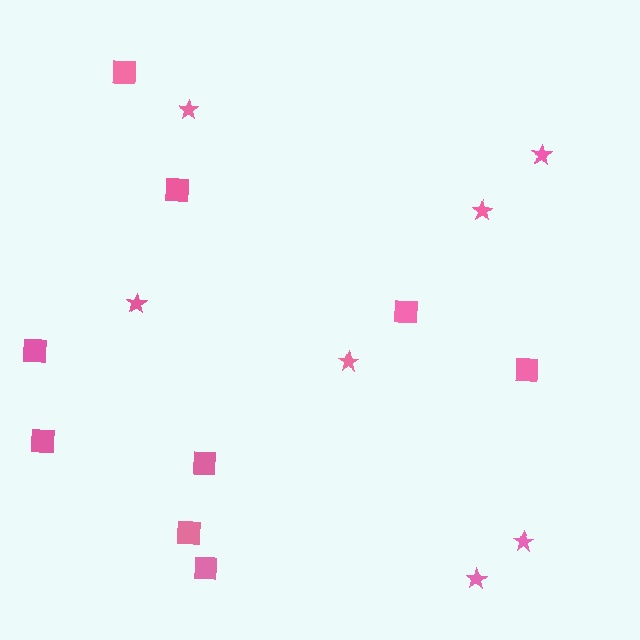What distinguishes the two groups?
There are 2 groups: one group of stars (7) and one group of squares (9).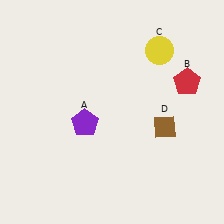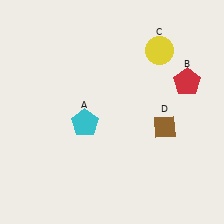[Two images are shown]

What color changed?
The pentagon (A) changed from purple in Image 1 to cyan in Image 2.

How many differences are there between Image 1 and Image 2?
There is 1 difference between the two images.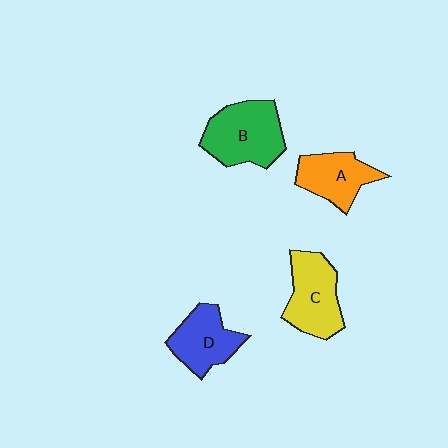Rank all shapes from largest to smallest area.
From largest to smallest: B (green), C (yellow), D (blue), A (orange).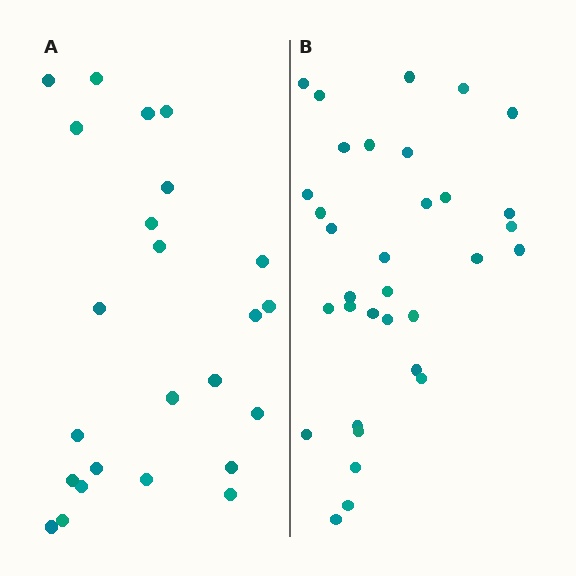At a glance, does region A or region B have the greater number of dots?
Region B (the right region) has more dots.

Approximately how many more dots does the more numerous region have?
Region B has roughly 8 or so more dots than region A.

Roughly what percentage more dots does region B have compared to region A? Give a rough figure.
About 40% more.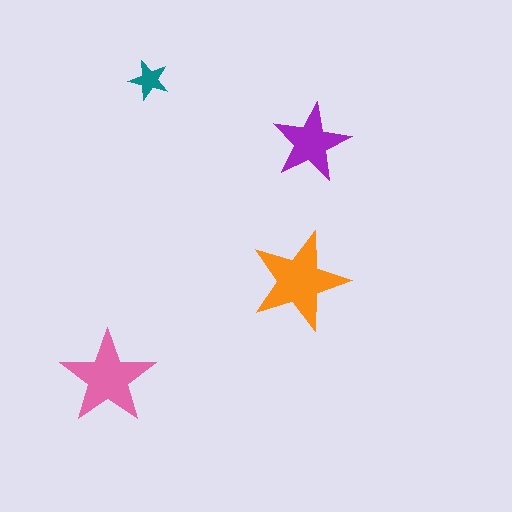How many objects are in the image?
There are 4 objects in the image.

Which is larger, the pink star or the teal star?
The pink one.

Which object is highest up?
The teal star is topmost.